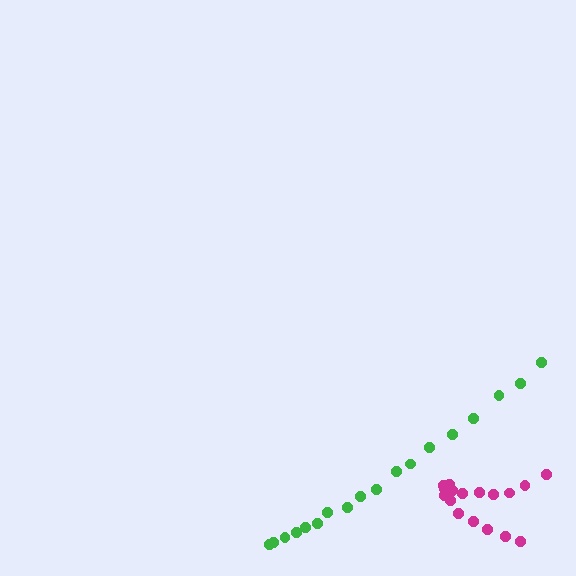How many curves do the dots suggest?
There are 2 distinct paths.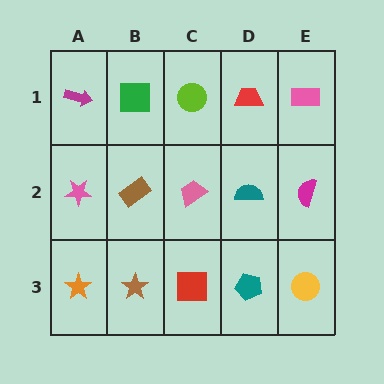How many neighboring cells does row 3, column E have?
2.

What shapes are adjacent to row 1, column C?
A pink trapezoid (row 2, column C), a green square (row 1, column B), a red trapezoid (row 1, column D).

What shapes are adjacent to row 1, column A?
A pink star (row 2, column A), a green square (row 1, column B).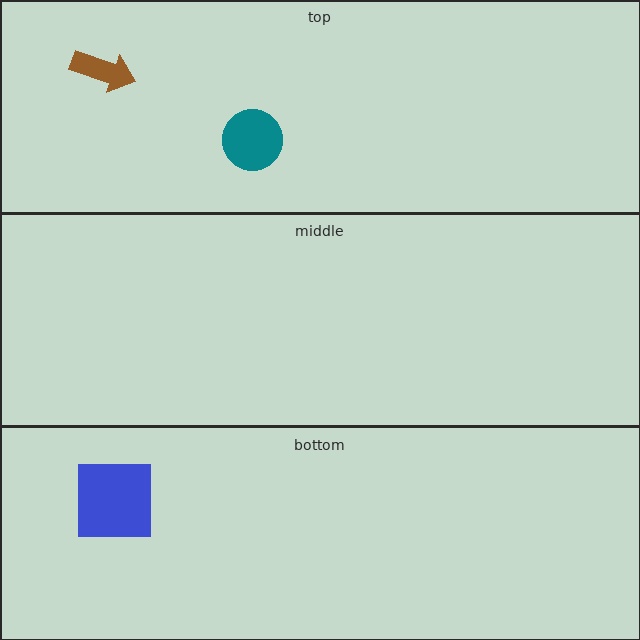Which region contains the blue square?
The bottom region.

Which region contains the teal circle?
The top region.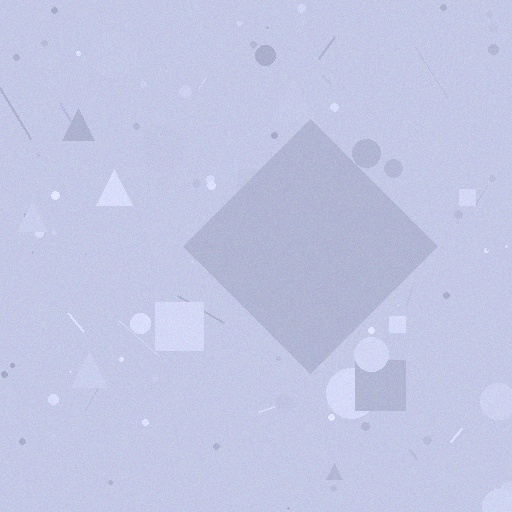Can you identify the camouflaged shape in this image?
The camouflaged shape is a diamond.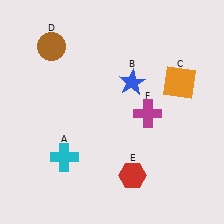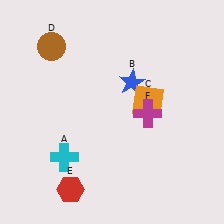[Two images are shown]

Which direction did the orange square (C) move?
The orange square (C) moved left.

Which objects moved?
The objects that moved are: the orange square (C), the red hexagon (E).